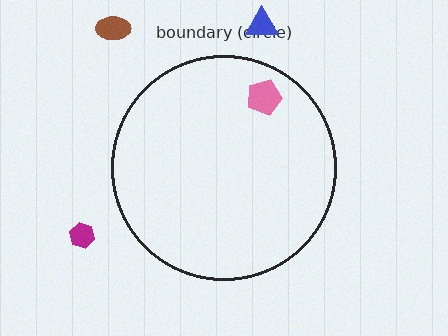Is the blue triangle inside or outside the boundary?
Outside.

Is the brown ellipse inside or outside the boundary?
Outside.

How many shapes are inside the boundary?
1 inside, 3 outside.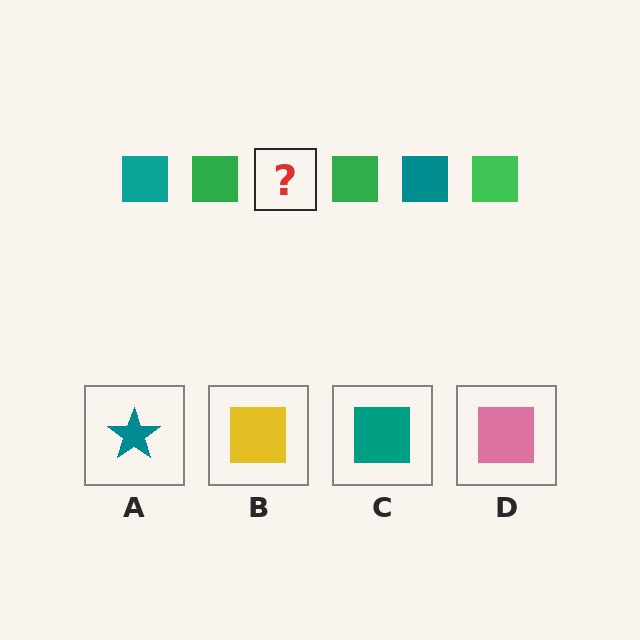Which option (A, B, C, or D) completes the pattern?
C.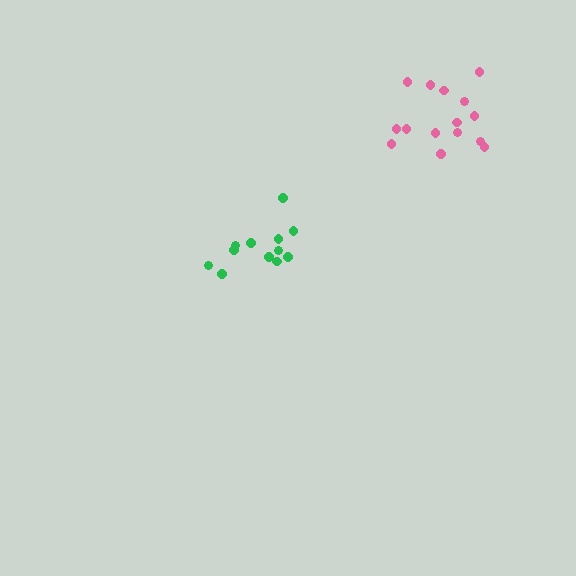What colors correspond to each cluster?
The clusters are colored: green, pink.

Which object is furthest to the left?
The green cluster is leftmost.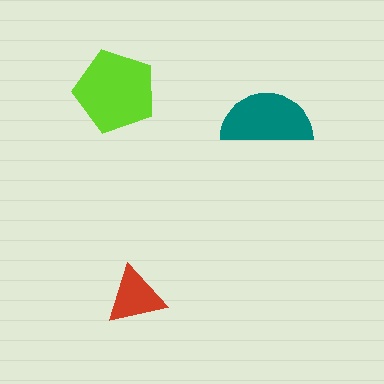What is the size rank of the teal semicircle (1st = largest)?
2nd.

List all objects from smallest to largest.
The red triangle, the teal semicircle, the lime pentagon.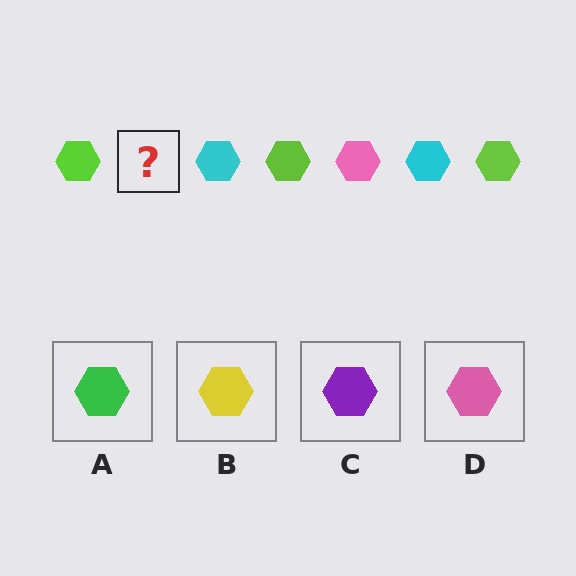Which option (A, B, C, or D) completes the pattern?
D.